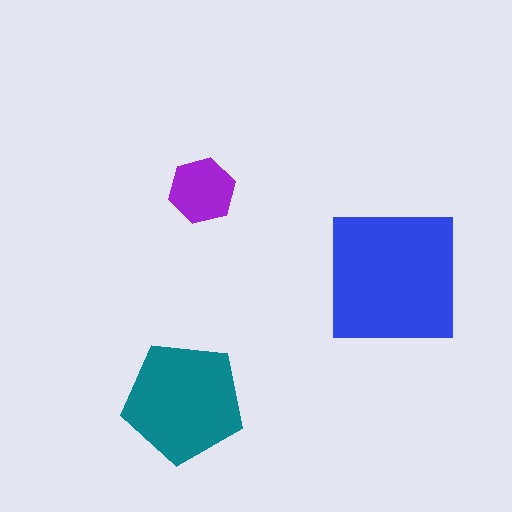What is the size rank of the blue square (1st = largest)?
1st.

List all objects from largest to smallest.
The blue square, the teal pentagon, the purple hexagon.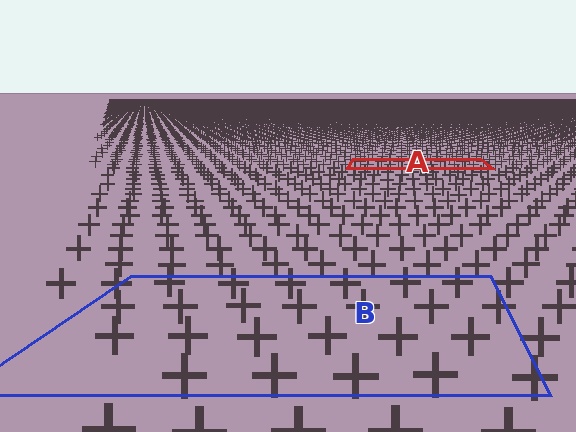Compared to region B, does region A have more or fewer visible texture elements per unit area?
Region A has more texture elements per unit area — they are packed more densely because it is farther away.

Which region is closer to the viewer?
Region B is closer. The texture elements there are larger and more spread out.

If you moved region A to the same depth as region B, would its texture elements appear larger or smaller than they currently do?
They would appear larger. At a closer depth, the same texture elements are projected at a bigger on-screen size.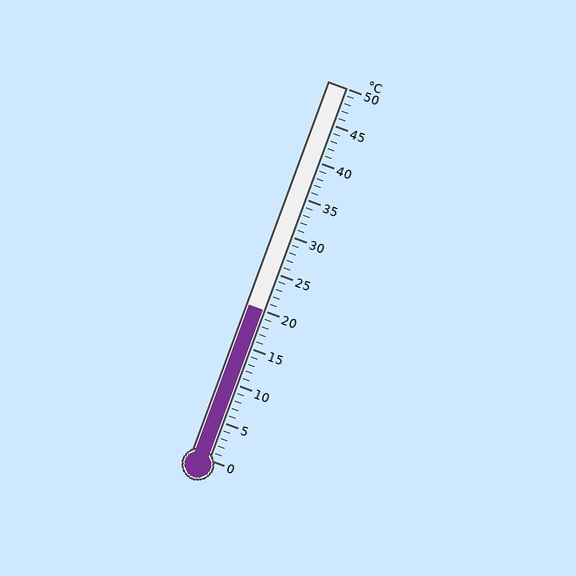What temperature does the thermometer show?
The thermometer shows approximately 20°C.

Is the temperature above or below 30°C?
The temperature is below 30°C.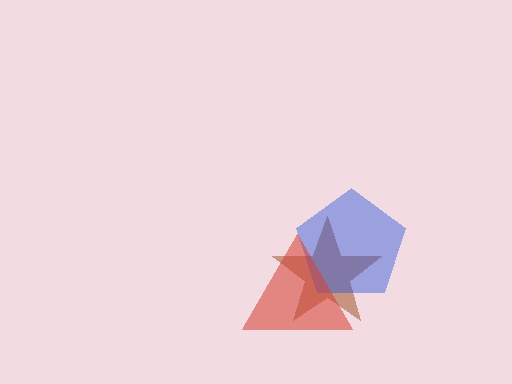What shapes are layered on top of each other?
The layered shapes are: a brown star, a blue pentagon, a red triangle.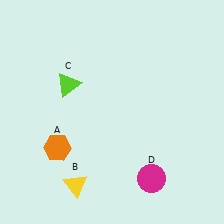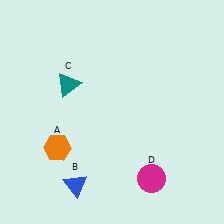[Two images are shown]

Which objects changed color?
B changed from yellow to blue. C changed from lime to teal.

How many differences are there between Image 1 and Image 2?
There are 2 differences between the two images.